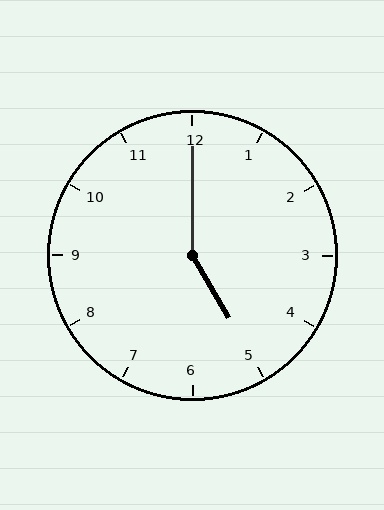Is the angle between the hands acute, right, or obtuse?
It is obtuse.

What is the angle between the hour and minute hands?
Approximately 150 degrees.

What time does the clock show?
5:00.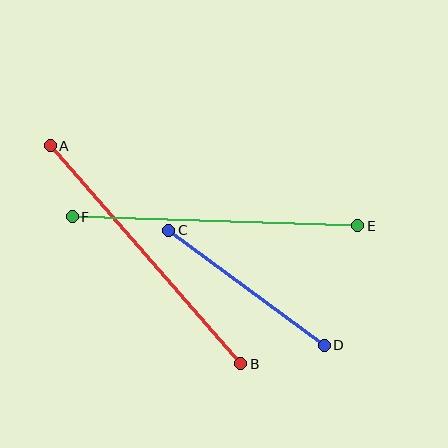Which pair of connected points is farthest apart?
Points A and B are farthest apart.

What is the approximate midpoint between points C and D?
The midpoint is at approximately (246, 288) pixels.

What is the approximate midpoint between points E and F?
The midpoint is at approximately (215, 221) pixels.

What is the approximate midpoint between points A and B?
The midpoint is at approximately (145, 255) pixels.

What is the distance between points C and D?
The distance is approximately 193 pixels.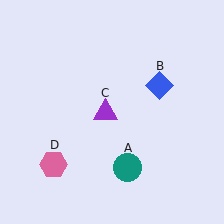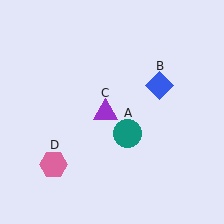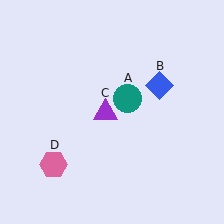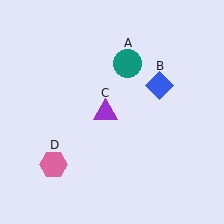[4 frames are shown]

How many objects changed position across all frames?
1 object changed position: teal circle (object A).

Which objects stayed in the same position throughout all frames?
Blue diamond (object B) and purple triangle (object C) and pink hexagon (object D) remained stationary.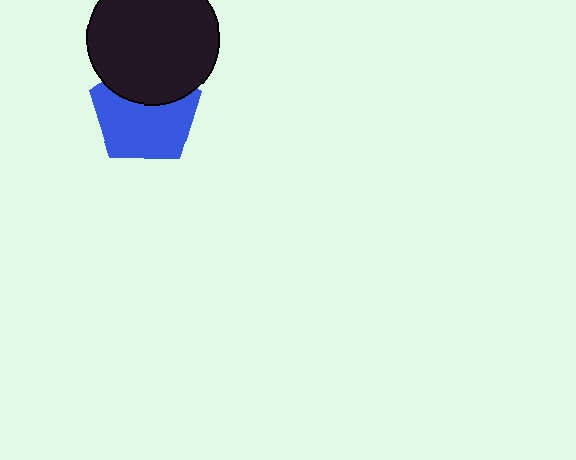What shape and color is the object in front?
The object in front is a black circle.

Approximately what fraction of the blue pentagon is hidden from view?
Roughly 35% of the blue pentagon is hidden behind the black circle.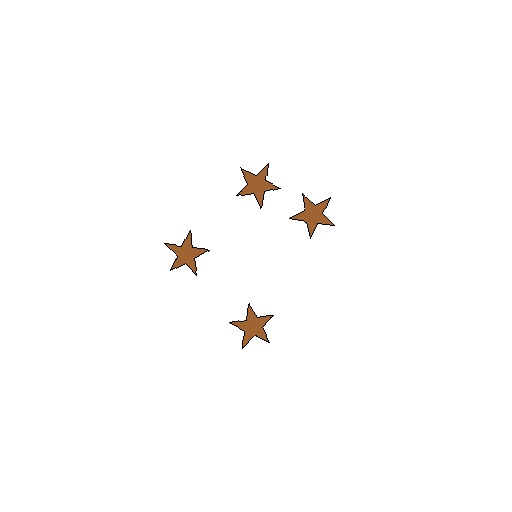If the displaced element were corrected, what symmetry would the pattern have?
It would have 4-fold rotational symmetry — the pattern would map onto itself every 90 degrees.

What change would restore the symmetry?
The symmetry would be restored by rotating it back into even spacing with its neighbors so that all 4 stars sit at equal angles and equal distance from the center.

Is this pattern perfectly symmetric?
No. The 4 brown stars are arranged in a ring, but one element near the 3 o'clock position is rotated out of alignment along the ring, breaking the 4-fold rotational symmetry.